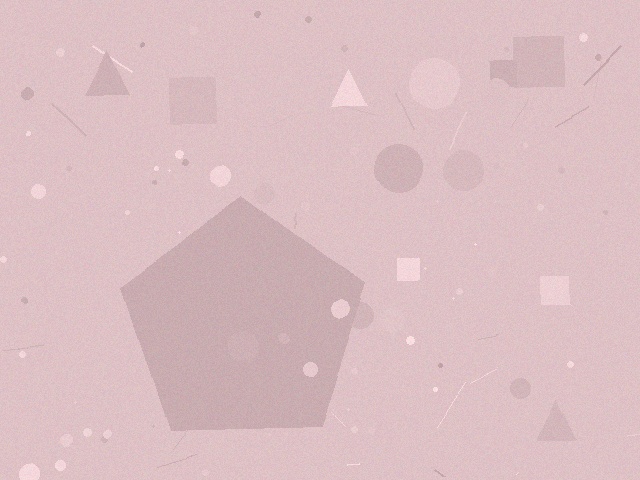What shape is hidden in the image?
A pentagon is hidden in the image.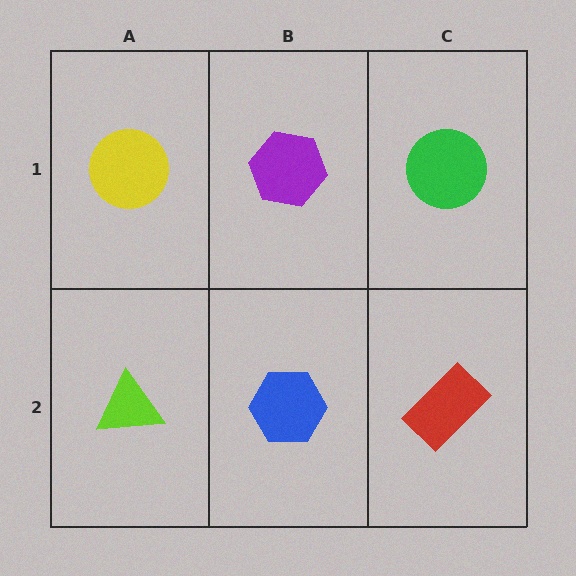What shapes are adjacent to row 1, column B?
A blue hexagon (row 2, column B), a yellow circle (row 1, column A), a green circle (row 1, column C).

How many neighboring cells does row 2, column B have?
3.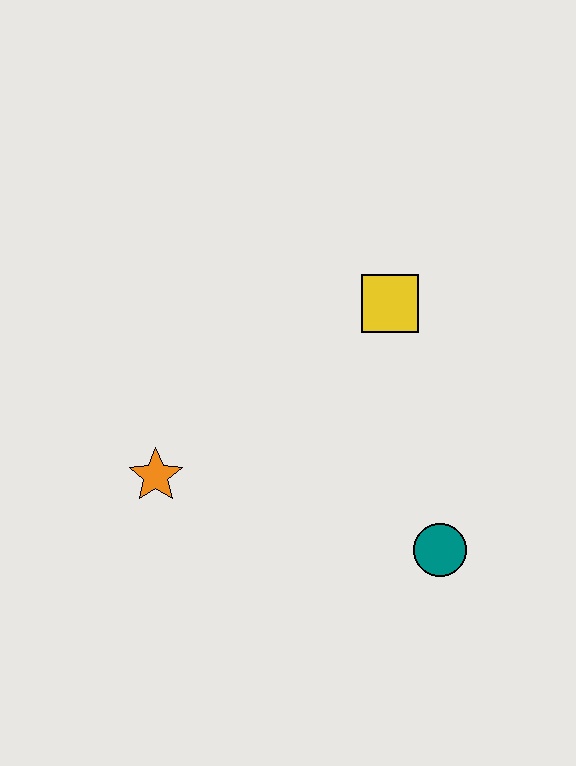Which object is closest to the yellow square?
The teal circle is closest to the yellow square.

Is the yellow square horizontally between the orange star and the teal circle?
Yes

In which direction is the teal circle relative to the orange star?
The teal circle is to the right of the orange star.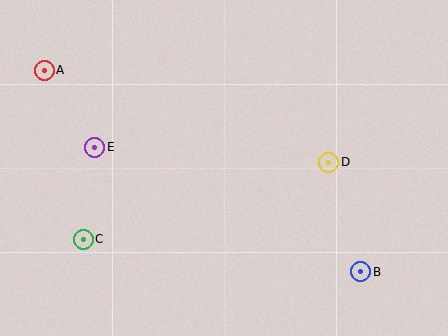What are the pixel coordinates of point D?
Point D is at (329, 162).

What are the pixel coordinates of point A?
Point A is at (44, 70).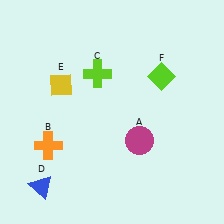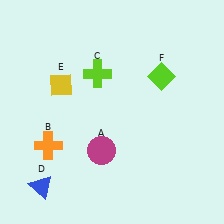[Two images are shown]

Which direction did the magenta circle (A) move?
The magenta circle (A) moved left.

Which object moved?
The magenta circle (A) moved left.